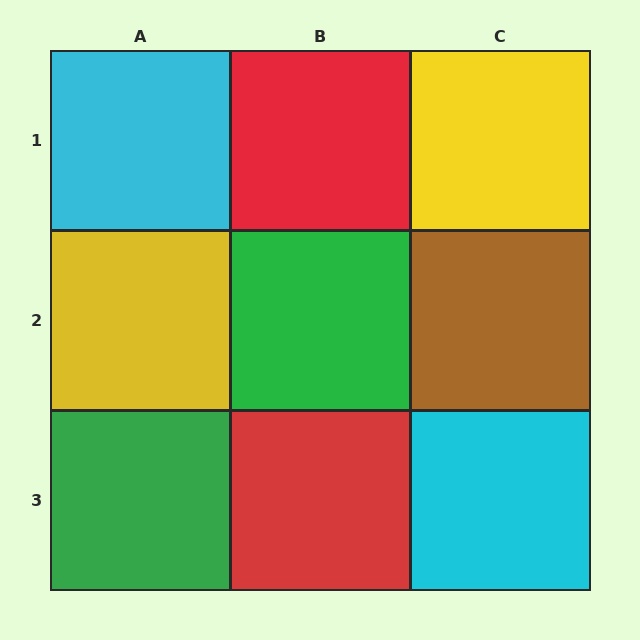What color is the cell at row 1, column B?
Red.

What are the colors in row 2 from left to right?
Yellow, green, brown.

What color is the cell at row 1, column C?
Yellow.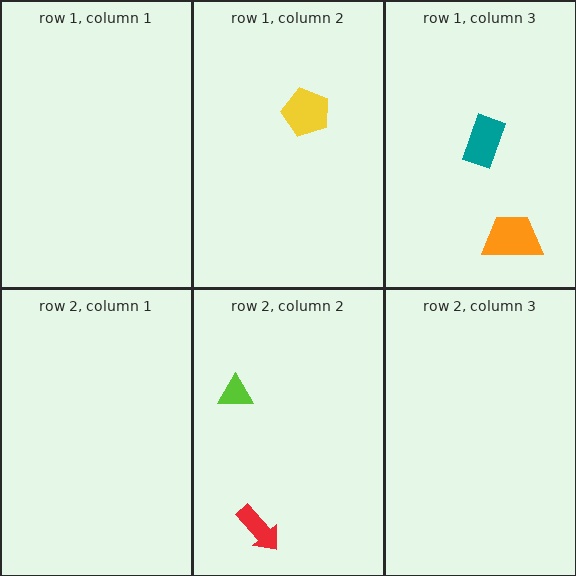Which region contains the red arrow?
The row 2, column 2 region.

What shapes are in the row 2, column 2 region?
The lime triangle, the red arrow.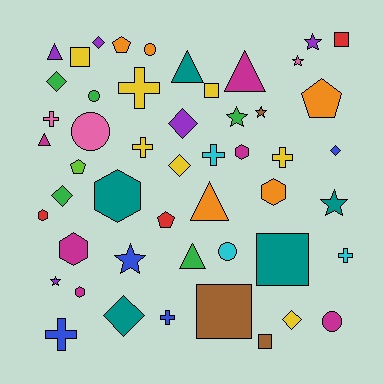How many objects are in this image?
There are 50 objects.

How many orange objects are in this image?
There are 5 orange objects.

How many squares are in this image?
There are 6 squares.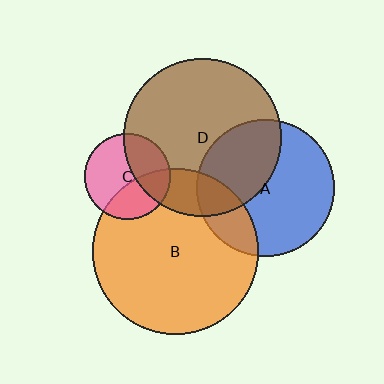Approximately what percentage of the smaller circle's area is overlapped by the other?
Approximately 40%.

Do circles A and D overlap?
Yes.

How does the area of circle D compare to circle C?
Approximately 3.4 times.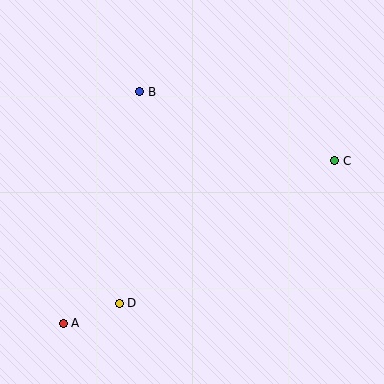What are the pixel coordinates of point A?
Point A is at (63, 323).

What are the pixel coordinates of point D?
Point D is at (119, 303).